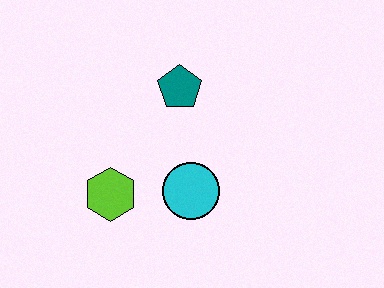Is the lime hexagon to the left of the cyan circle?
Yes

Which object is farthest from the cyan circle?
The teal pentagon is farthest from the cyan circle.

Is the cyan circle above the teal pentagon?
No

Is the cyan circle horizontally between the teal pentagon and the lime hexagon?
No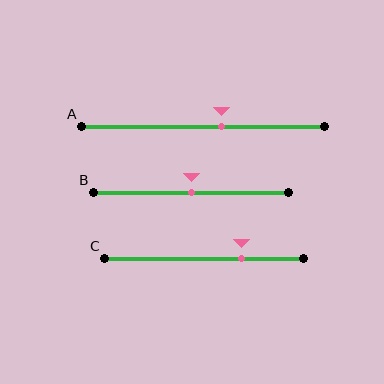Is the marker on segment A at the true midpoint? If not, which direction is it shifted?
No, the marker on segment A is shifted to the right by about 8% of the segment length.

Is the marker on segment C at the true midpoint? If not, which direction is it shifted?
No, the marker on segment C is shifted to the right by about 19% of the segment length.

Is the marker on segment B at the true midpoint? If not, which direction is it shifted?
Yes, the marker on segment B is at the true midpoint.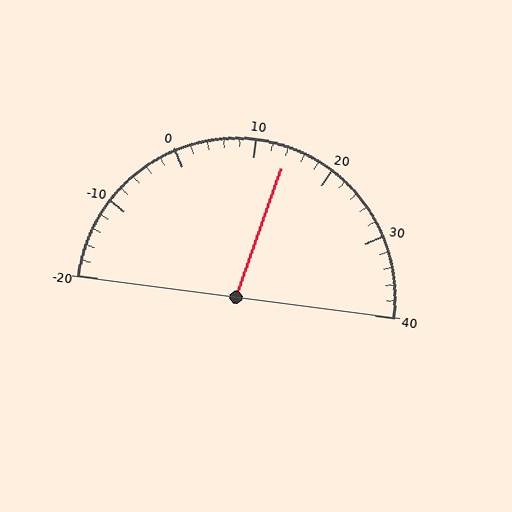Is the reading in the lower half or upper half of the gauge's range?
The reading is in the upper half of the range (-20 to 40).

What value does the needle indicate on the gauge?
The needle indicates approximately 14.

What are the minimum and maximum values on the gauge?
The gauge ranges from -20 to 40.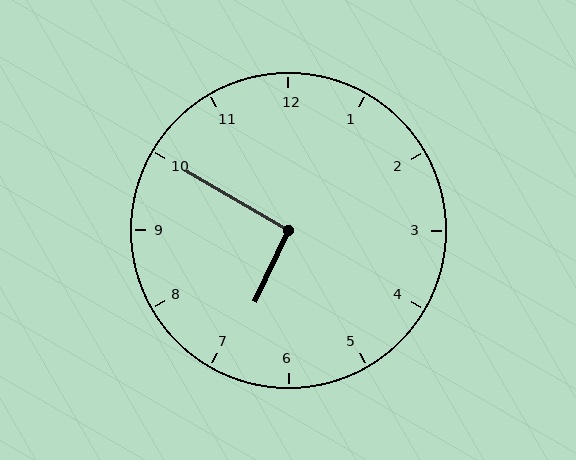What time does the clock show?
6:50.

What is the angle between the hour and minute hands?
Approximately 95 degrees.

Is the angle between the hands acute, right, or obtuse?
It is right.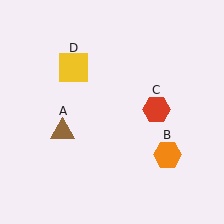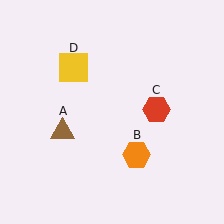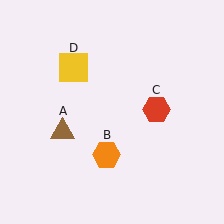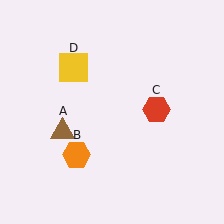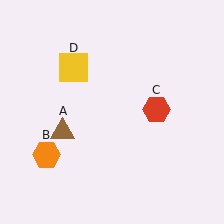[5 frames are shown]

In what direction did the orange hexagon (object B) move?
The orange hexagon (object B) moved left.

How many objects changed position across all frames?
1 object changed position: orange hexagon (object B).